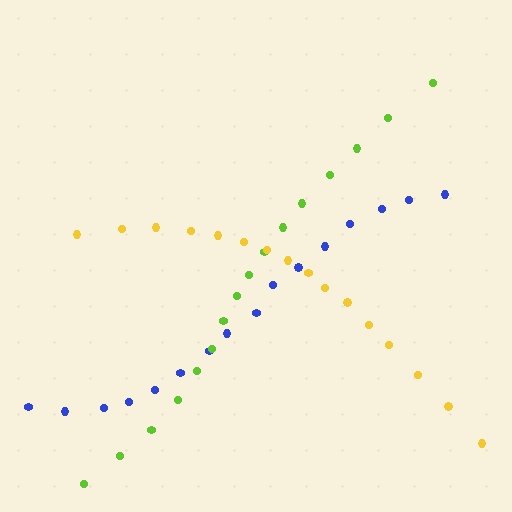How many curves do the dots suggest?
There are 3 distinct paths.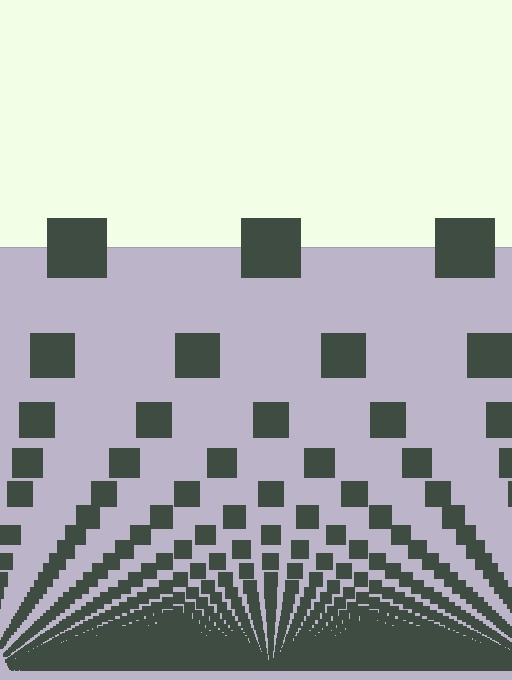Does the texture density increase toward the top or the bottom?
Density increases toward the bottom.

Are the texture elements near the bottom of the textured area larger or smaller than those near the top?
Smaller. The gradient is inverted — elements near the bottom are smaller and denser.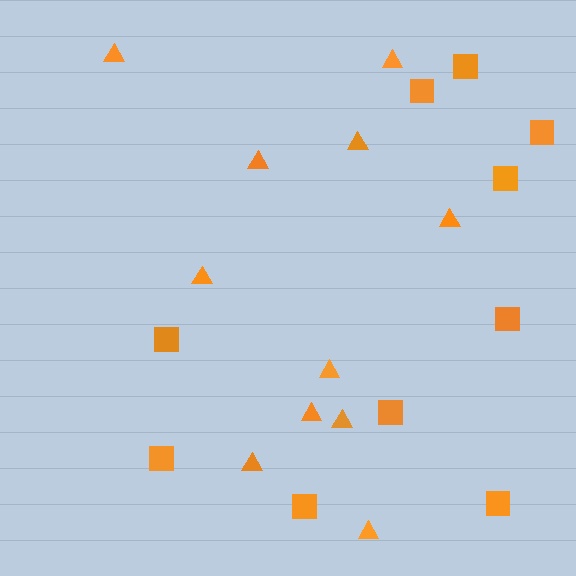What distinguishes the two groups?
There are 2 groups: one group of squares (10) and one group of triangles (11).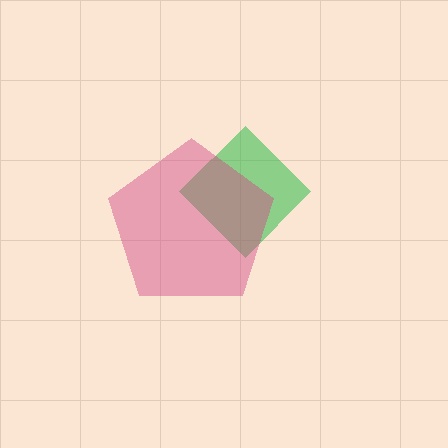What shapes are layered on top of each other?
The layered shapes are: a green diamond, a magenta pentagon.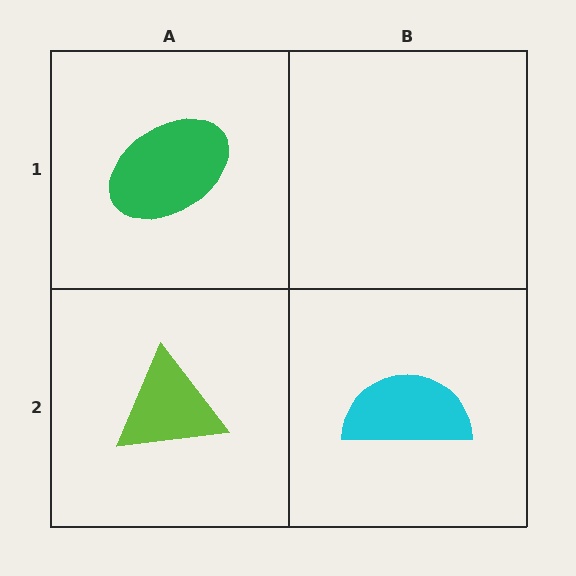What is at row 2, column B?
A cyan semicircle.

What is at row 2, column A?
A lime triangle.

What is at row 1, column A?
A green ellipse.